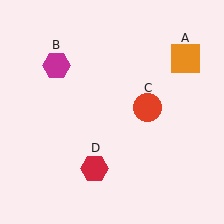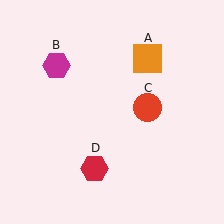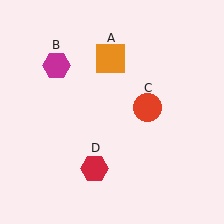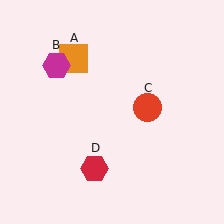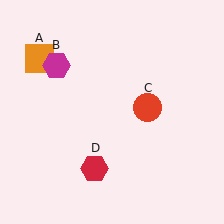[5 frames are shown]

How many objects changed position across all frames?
1 object changed position: orange square (object A).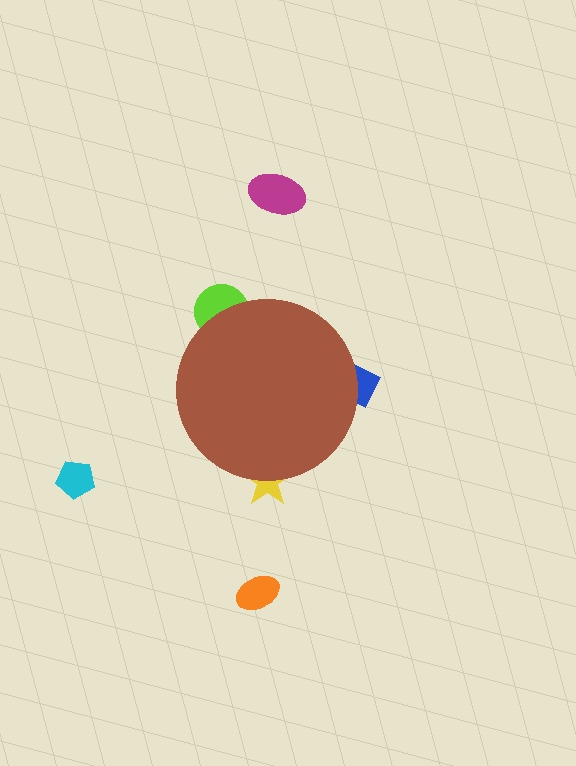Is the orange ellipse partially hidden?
No, the orange ellipse is fully visible.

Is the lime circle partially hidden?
Yes, the lime circle is partially hidden behind the brown circle.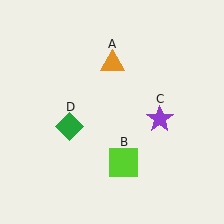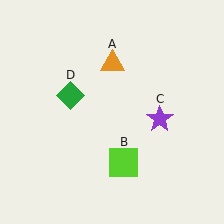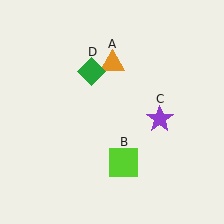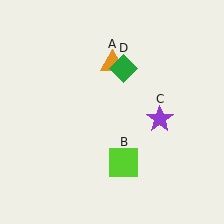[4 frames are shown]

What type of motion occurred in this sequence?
The green diamond (object D) rotated clockwise around the center of the scene.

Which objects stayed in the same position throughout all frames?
Orange triangle (object A) and lime square (object B) and purple star (object C) remained stationary.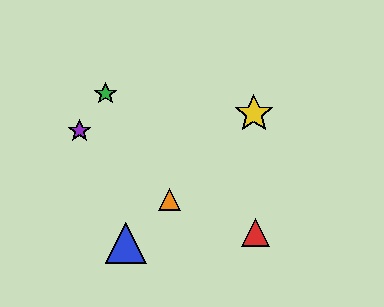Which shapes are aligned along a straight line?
The blue triangle, the yellow star, the orange triangle are aligned along a straight line.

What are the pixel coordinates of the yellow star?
The yellow star is at (254, 114).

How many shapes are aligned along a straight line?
3 shapes (the blue triangle, the yellow star, the orange triangle) are aligned along a straight line.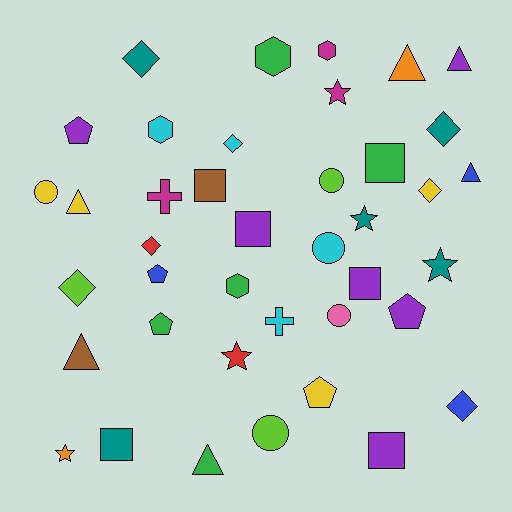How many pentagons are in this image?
There are 5 pentagons.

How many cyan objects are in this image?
There are 4 cyan objects.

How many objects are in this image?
There are 40 objects.